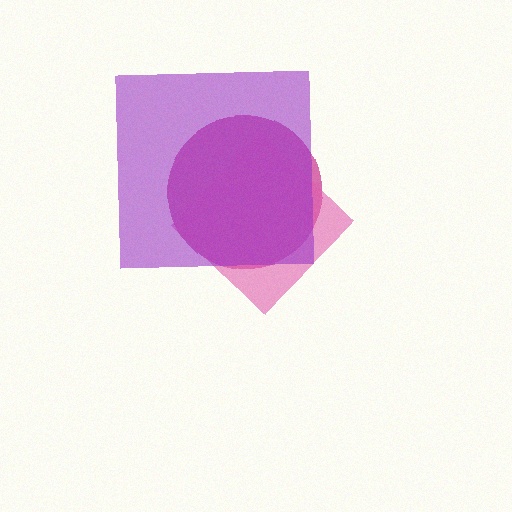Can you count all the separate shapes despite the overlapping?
Yes, there are 3 separate shapes.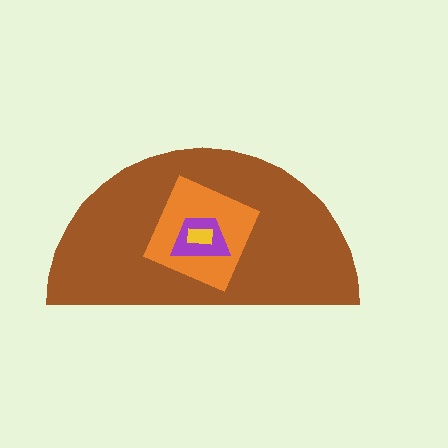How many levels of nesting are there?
4.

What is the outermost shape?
The brown semicircle.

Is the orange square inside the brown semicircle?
Yes.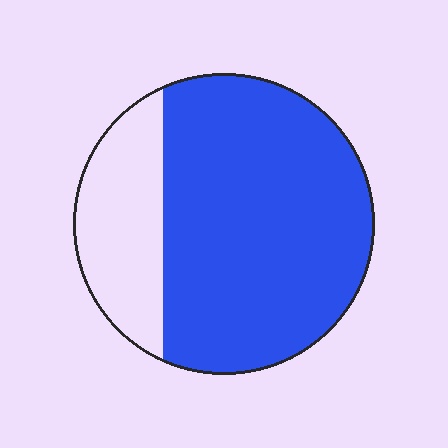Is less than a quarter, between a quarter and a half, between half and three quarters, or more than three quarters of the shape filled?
More than three quarters.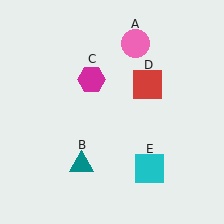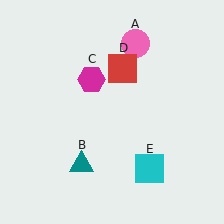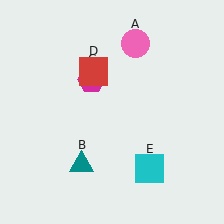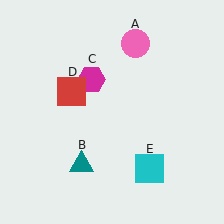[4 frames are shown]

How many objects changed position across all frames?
1 object changed position: red square (object D).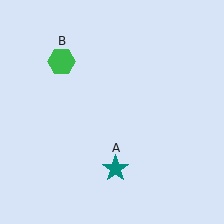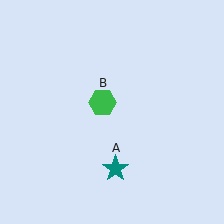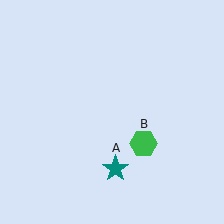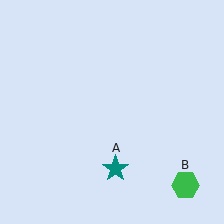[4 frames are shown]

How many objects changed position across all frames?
1 object changed position: green hexagon (object B).